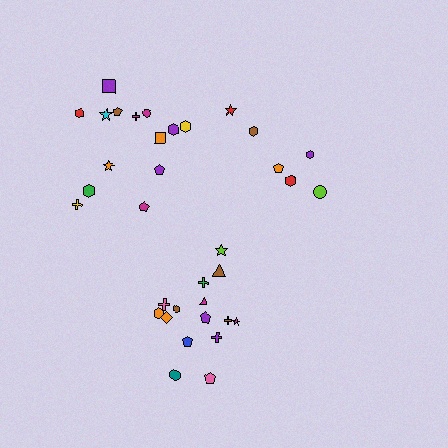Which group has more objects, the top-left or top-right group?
The top-left group.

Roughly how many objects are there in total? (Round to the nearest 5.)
Roughly 35 objects in total.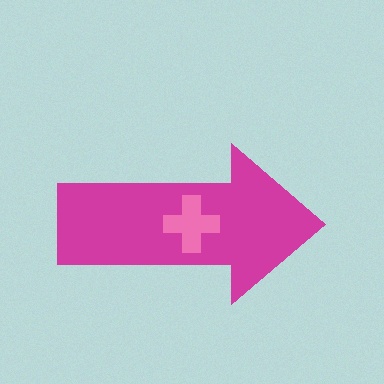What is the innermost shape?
The pink cross.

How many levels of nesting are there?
2.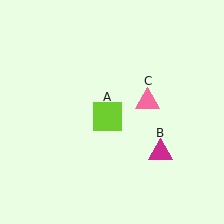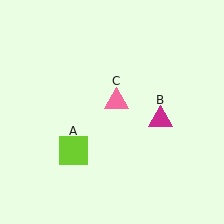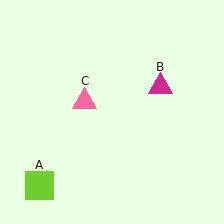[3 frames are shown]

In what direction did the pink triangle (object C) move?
The pink triangle (object C) moved left.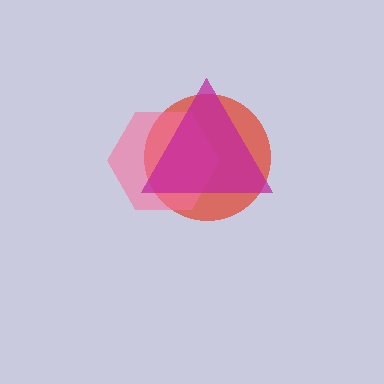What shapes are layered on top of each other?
The layered shapes are: a red circle, a pink hexagon, a magenta triangle.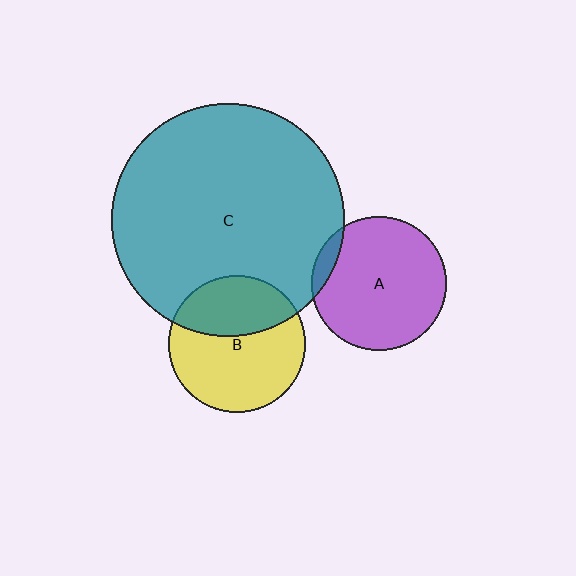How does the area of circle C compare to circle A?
Approximately 3.0 times.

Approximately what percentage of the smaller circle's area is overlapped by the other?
Approximately 35%.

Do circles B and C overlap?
Yes.